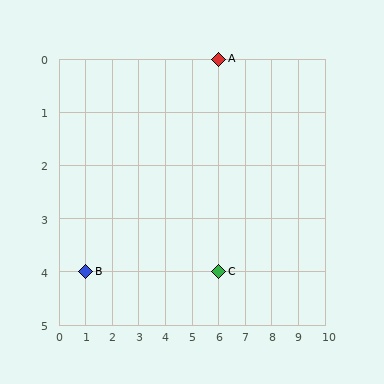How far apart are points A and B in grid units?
Points A and B are 5 columns and 4 rows apart (about 6.4 grid units diagonally).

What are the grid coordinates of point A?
Point A is at grid coordinates (6, 0).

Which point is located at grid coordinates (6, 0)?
Point A is at (6, 0).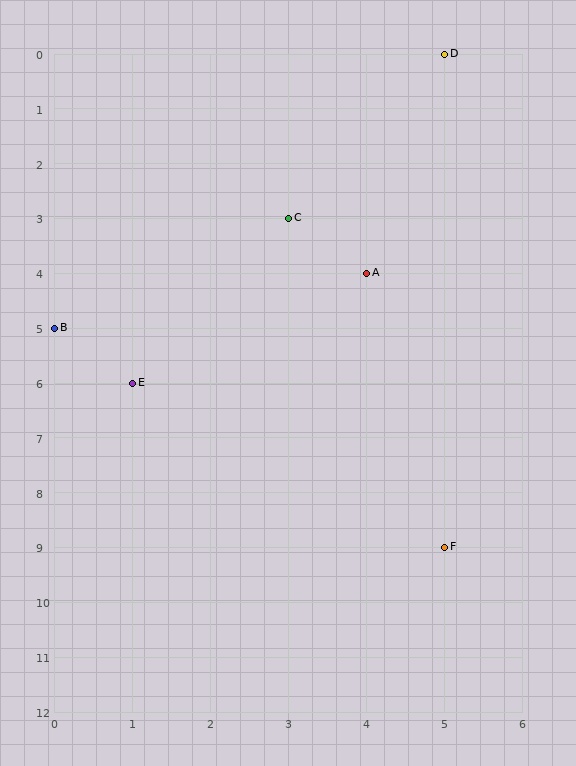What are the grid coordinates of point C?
Point C is at grid coordinates (3, 3).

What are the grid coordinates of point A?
Point A is at grid coordinates (4, 4).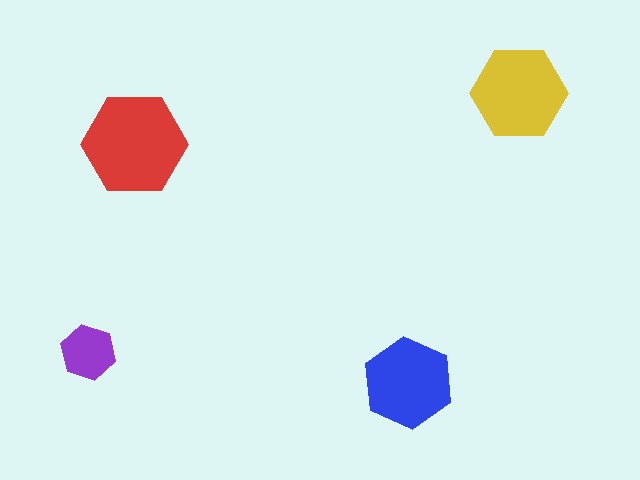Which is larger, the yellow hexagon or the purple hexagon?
The yellow one.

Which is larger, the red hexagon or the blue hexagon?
The red one.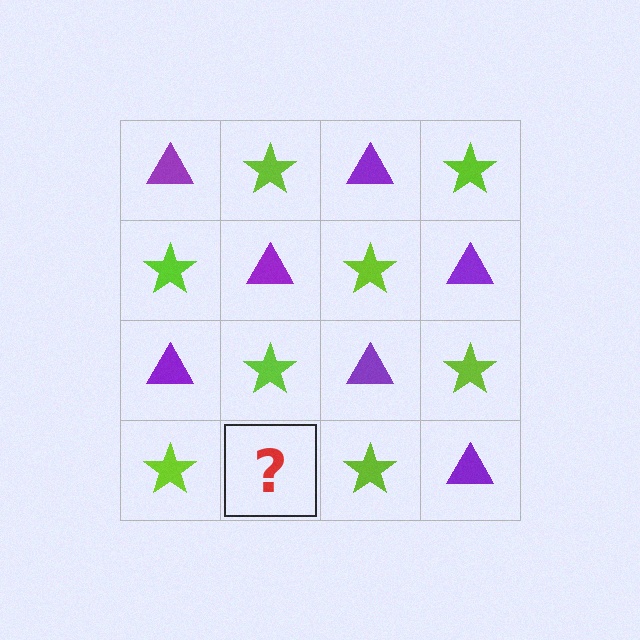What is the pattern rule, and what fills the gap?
The rule is that it alternates purple triangle and lime star in a checkerboard pattern. The gap should be filled with a purple triangle.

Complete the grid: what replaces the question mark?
The question mark should be replaced with a purple triangle.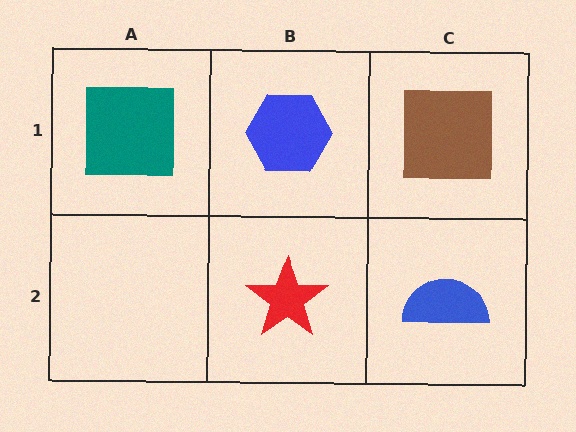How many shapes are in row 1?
3 shapes.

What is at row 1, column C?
A brown square.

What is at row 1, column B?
A blue hexagon.